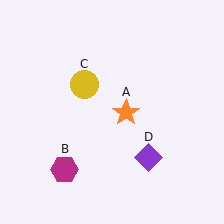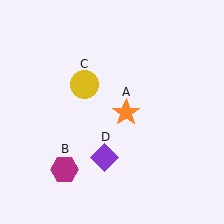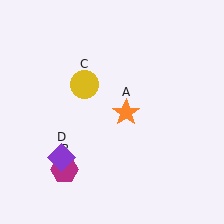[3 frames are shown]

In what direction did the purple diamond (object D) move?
The purple diamond (object D) moved left.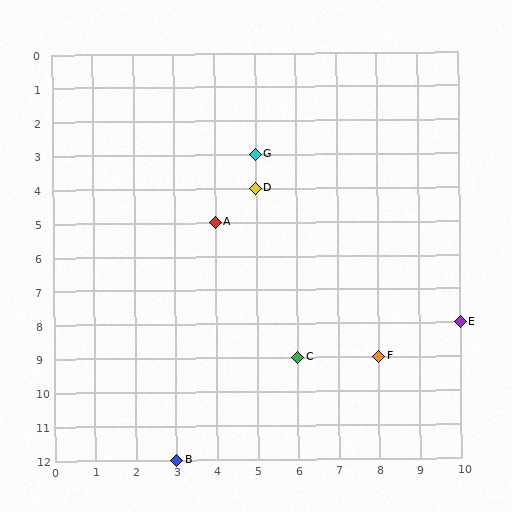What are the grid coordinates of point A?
Point A is at grid coordinates (4, 5).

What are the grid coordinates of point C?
Point C is at grid coordinates (6, 9).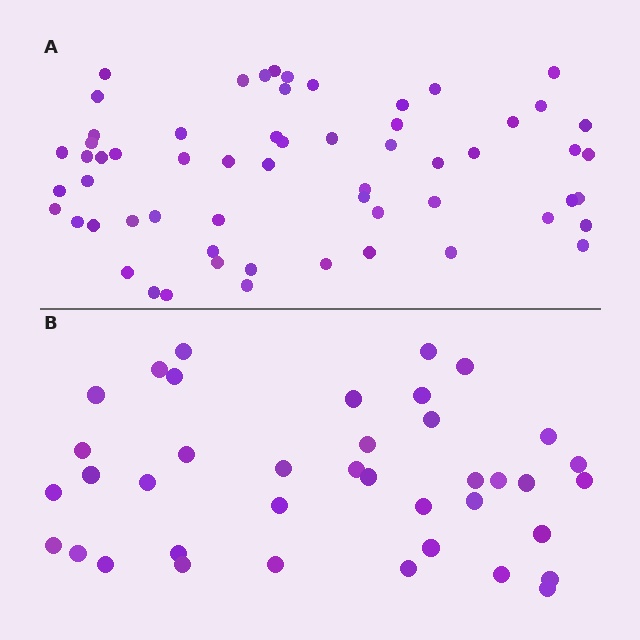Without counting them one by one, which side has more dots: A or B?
Region A (the top region) has more dots.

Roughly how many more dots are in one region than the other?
Region A has approximately 20 more dots than region B.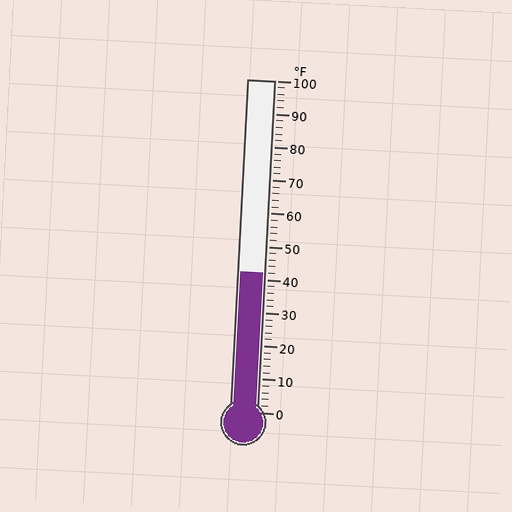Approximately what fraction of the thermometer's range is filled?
The thermometer is filled to approximately 40% of its range.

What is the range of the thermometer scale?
The thermometer scale ranges from 0°F to 100°F.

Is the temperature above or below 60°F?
The temperature is below 60°F.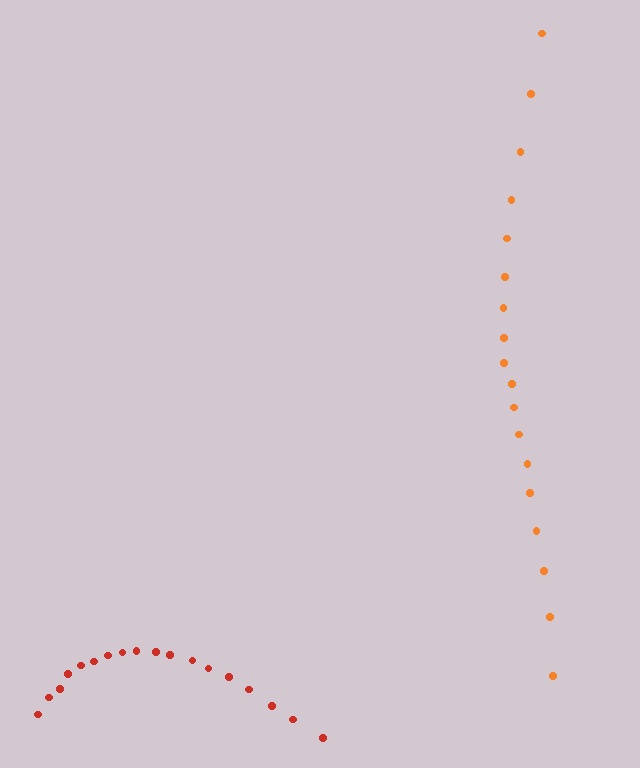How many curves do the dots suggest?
There are 2 distinct paths.